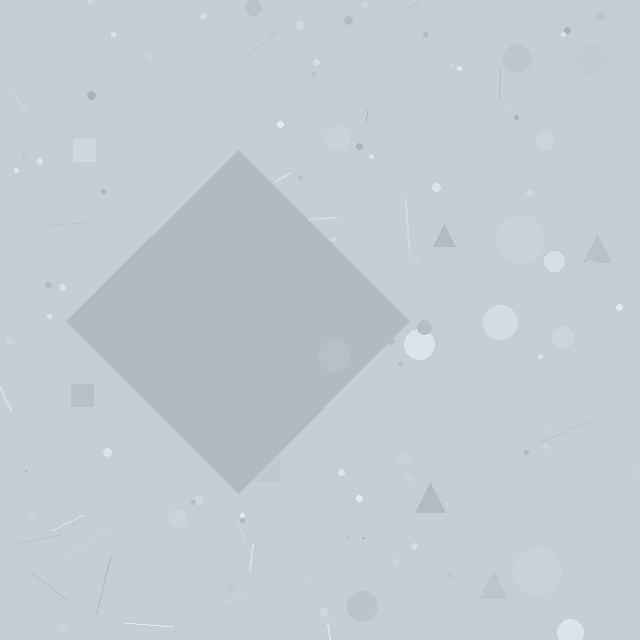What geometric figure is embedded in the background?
A diamond is embedded in the background.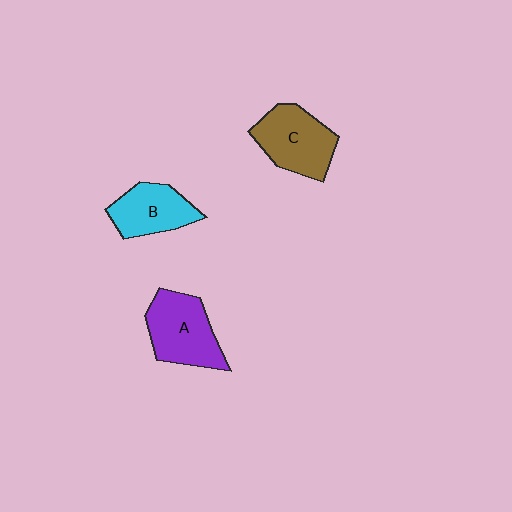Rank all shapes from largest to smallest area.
From largest to smallest: A (purple), C (brown), B (cyan).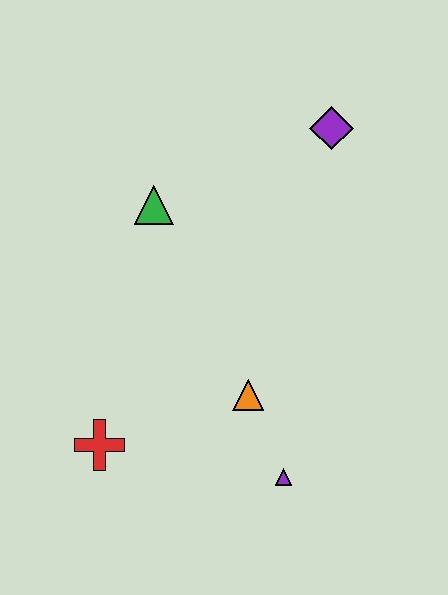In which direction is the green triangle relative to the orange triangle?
The green triangle is above the orange triangle.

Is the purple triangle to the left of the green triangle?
No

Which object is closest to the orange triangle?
The purple triangle is closest to the orange triangle.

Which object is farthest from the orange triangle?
The purple diamond is farthest from the orange triangle.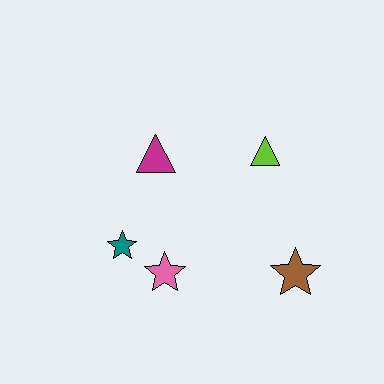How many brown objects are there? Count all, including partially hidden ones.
There is 1 brown object.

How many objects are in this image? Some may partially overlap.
There are 5 objects.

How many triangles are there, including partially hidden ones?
There are 2 triangles.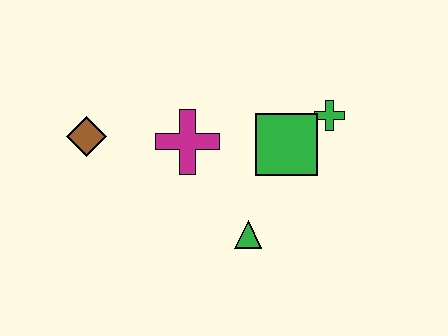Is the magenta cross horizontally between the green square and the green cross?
No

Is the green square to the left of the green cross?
Yes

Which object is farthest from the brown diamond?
The green cross is farthest from the brown diamond.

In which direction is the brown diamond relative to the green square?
The brown diamond is to the left of the green square.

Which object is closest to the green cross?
The green square is closest to the green cross.